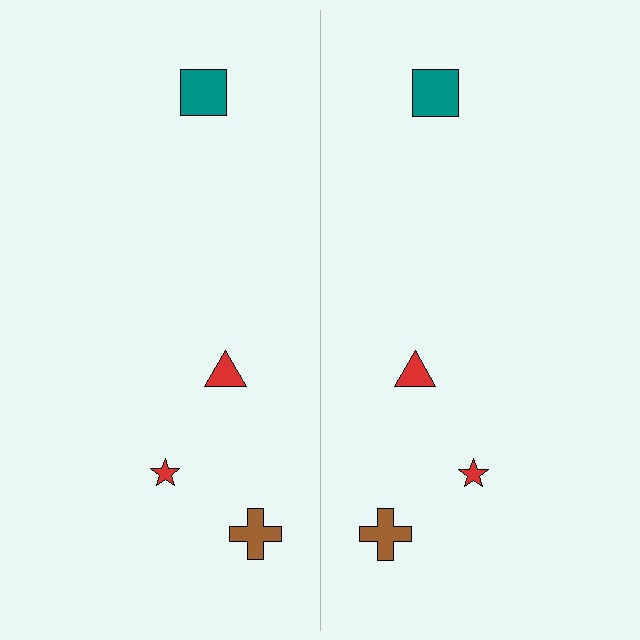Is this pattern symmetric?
Yes, this pattern has bilateral (reflection) symmetry.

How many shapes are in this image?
There are 8 shapes in this image.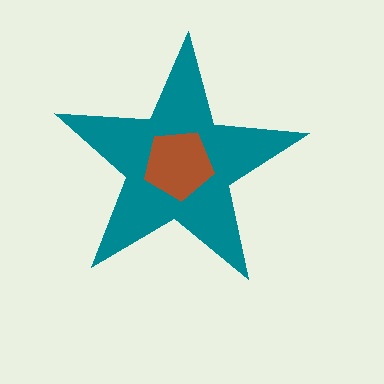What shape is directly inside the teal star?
The brown pentagon.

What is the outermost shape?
The teal star.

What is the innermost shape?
The brown pentagon.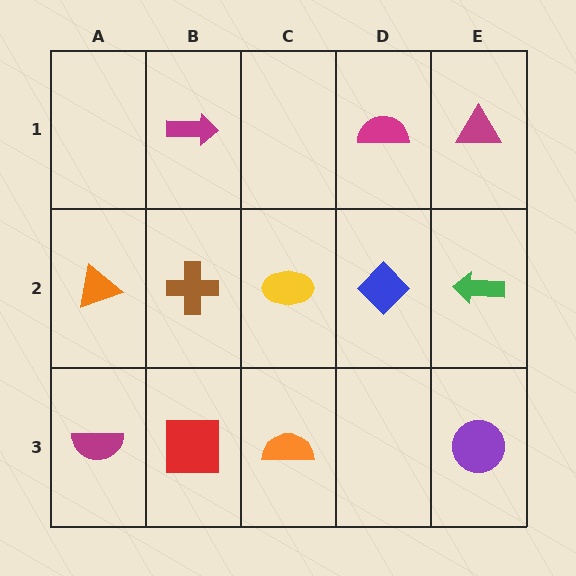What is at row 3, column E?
A purple circle.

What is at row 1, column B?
A magenta arrow.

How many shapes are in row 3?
4 shapes.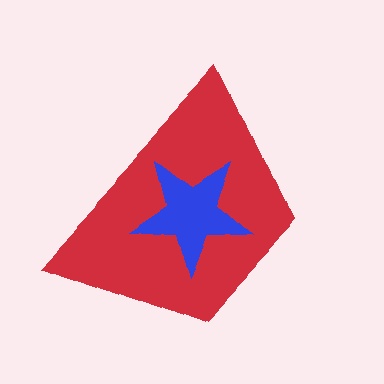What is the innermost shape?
The blue star.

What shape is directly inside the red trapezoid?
The blue star.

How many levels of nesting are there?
2.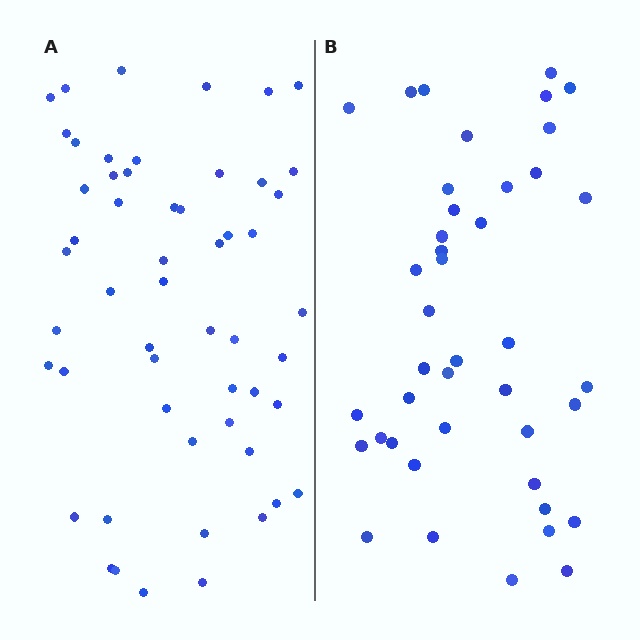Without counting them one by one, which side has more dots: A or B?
Region A (the left region) has more dots.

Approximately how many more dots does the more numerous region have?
Region A has roughly 12 or so more dots than region B.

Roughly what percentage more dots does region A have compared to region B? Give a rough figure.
About 30% more.